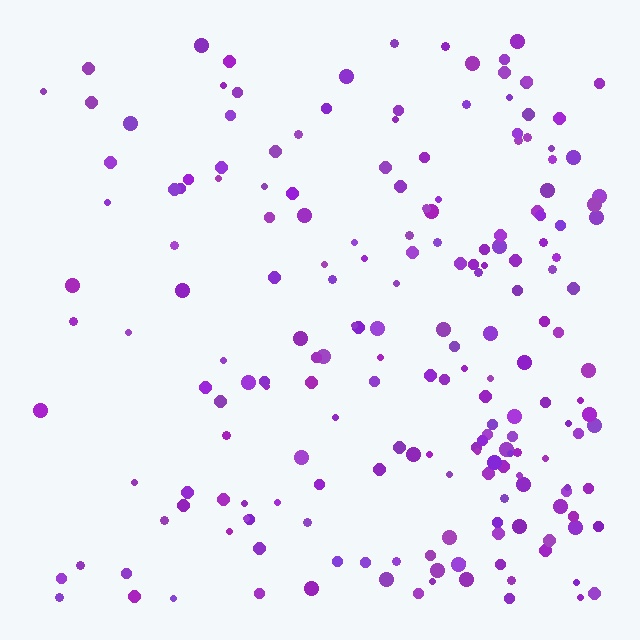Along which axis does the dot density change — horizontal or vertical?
Horizontal.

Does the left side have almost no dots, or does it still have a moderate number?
Still a moderate number, just noticeably fewer than the right.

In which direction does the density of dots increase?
From left to right, with the right side densest.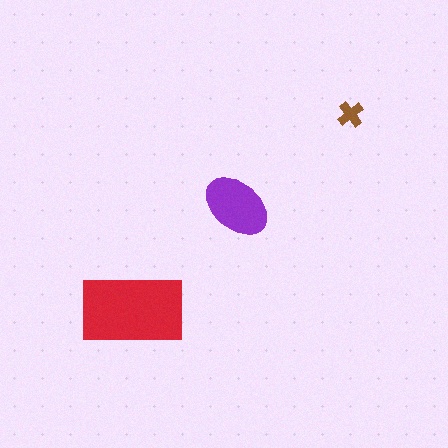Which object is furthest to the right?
The brown cross is rightmost.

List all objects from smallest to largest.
The brown cross, the purple ellipse, the red rectangle.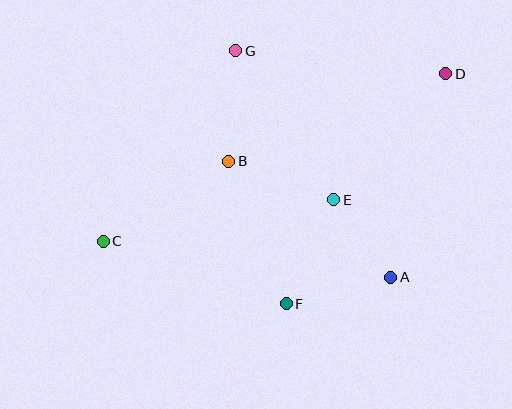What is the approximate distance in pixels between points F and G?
The distance between F and G is approximately 258 pixels.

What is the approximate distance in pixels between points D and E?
The distance between D and E is approximately 169 pixels.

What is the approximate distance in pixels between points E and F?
The distance between E and F is approximately 114 pixels.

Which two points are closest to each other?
Points A and E are closest to each other.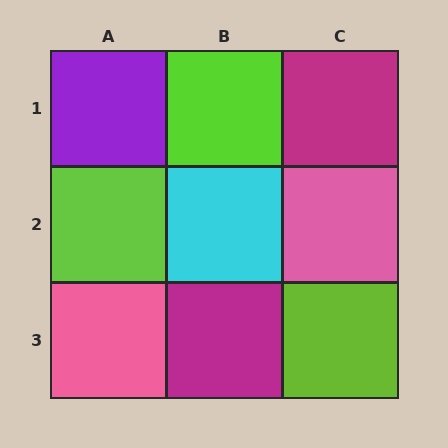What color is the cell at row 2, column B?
Cyan.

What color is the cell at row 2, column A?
Lime.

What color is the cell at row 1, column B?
Lime.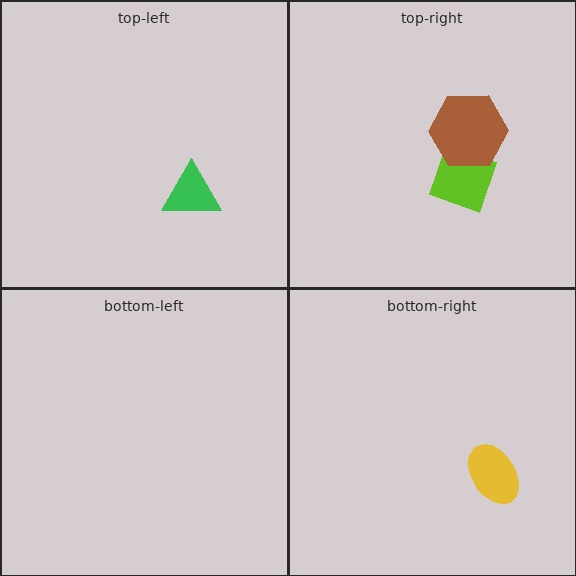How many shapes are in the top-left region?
1.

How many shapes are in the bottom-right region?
1.